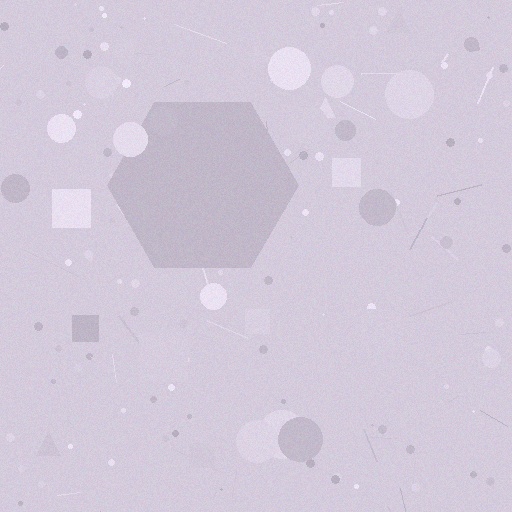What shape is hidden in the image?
A hexagon is hidden in the image.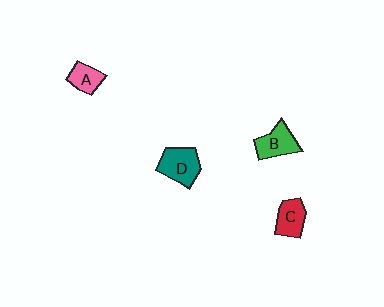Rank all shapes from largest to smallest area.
From largest to smallest: D (teal), B (green), C (red), A (pink).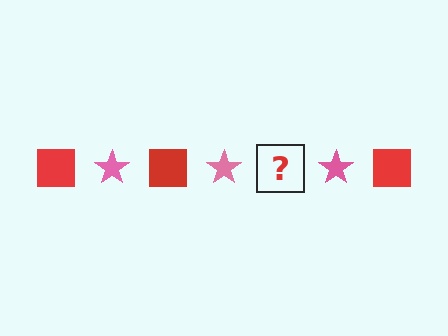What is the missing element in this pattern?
The missing element is a red square.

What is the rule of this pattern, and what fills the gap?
The rule is that the pattern alternates between red square and pink star. The gap should be filled with a red square.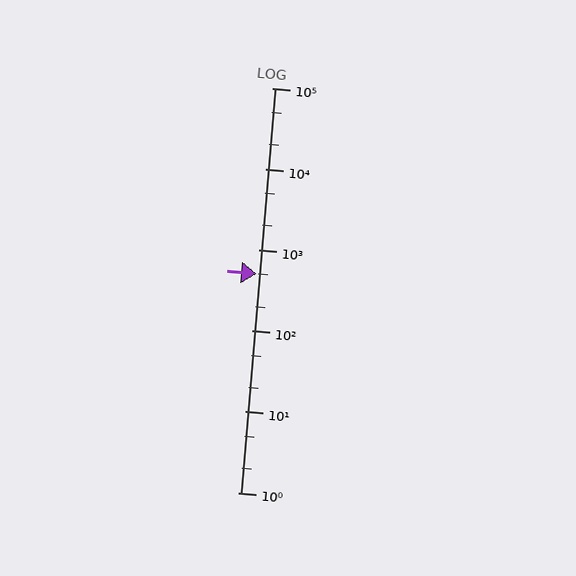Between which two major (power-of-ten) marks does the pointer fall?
The pointer is between 100 and 1000.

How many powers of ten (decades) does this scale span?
The scale spans 5 decades, from 1 to 100000.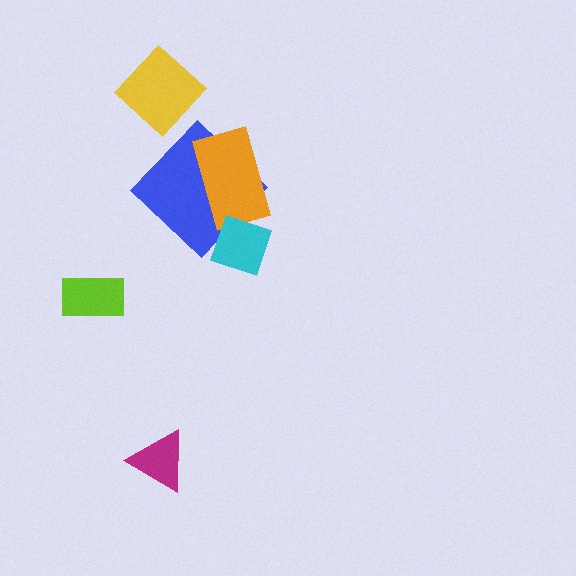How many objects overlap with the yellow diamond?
0 objects overlap with the yellow diamond.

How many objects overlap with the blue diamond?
2 objects overlap with the blue diamond.